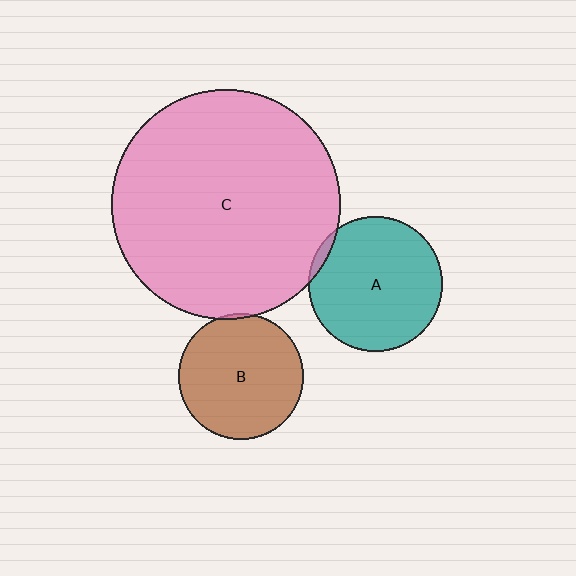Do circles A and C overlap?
Yes.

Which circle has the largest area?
Circle C (pink).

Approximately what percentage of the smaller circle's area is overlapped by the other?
Approximately 5%.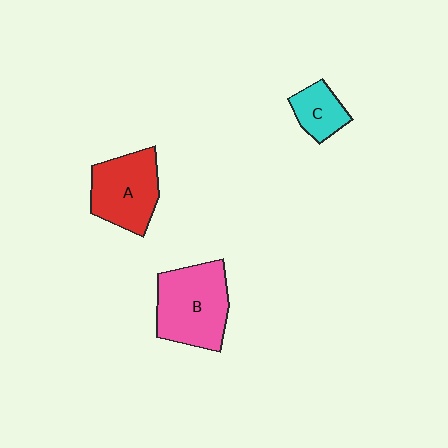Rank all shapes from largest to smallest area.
From largest to smallest: B (pink), A (red), C (cyan).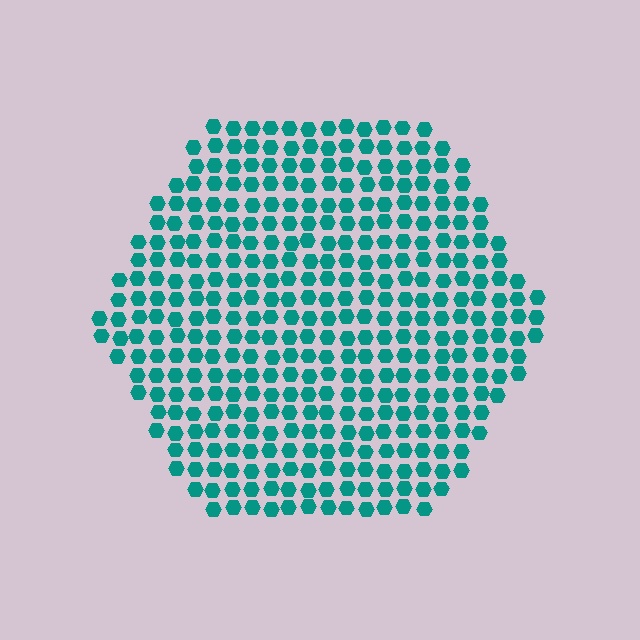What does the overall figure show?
The overall figure shows a hexagon.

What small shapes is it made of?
It is made of small hexagons.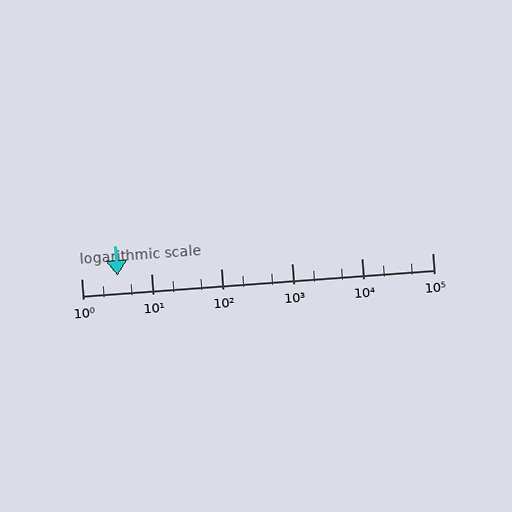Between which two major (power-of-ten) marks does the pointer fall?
The pointer is between 1 and 10.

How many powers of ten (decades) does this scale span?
The scale spans 5 decades, from 1 to 100000.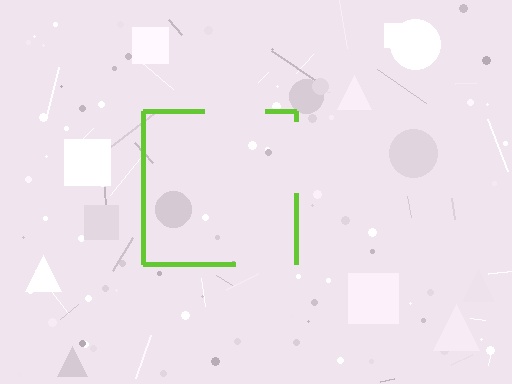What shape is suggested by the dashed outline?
The dashed outline suggests a square.